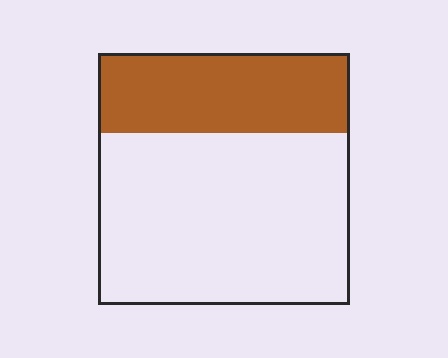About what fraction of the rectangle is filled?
About one third (1/3).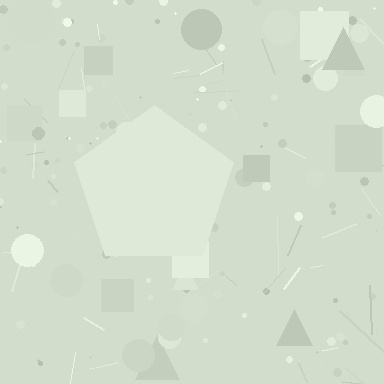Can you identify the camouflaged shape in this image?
The camouflaged shape is a pentagon.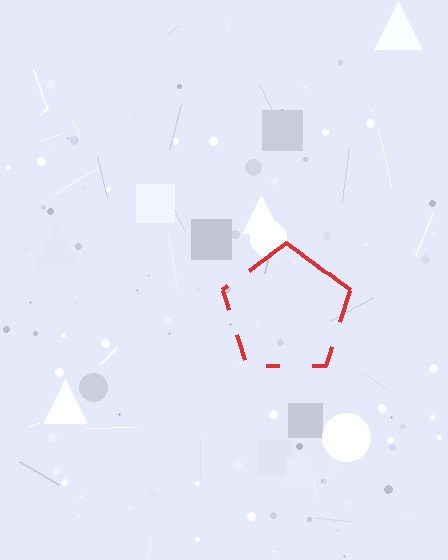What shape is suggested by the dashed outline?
The dashed outline suggests a pentagon.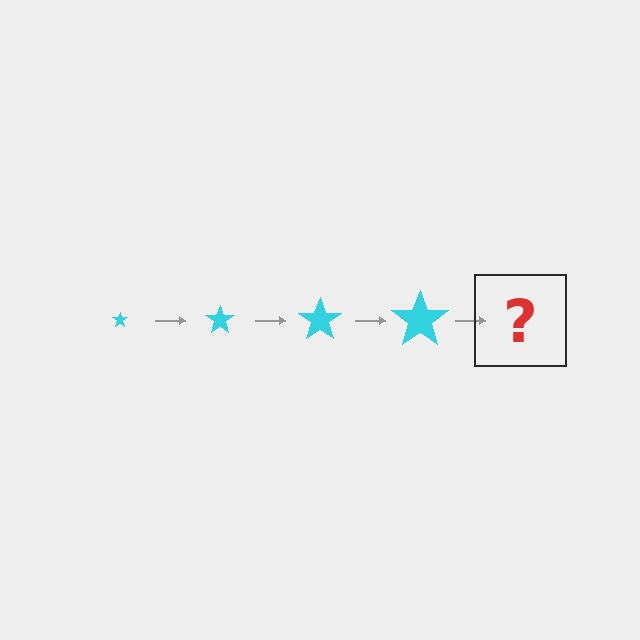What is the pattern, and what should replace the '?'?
The pattern is that the star gets progressively larger each step. The '?' should be a cyan star, larger than the previous one.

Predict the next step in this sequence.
The next step is a cyan star, larger than the previous one.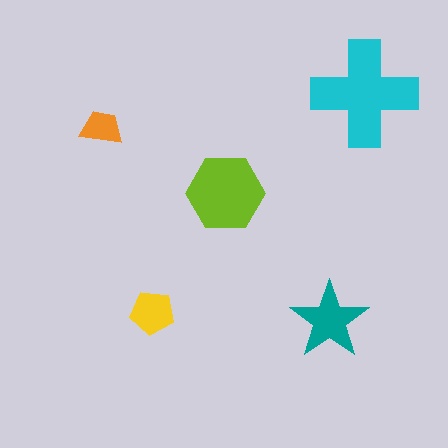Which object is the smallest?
The orange trapezoid.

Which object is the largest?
The cyan cross.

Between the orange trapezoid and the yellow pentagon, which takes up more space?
The yellow pentagon.